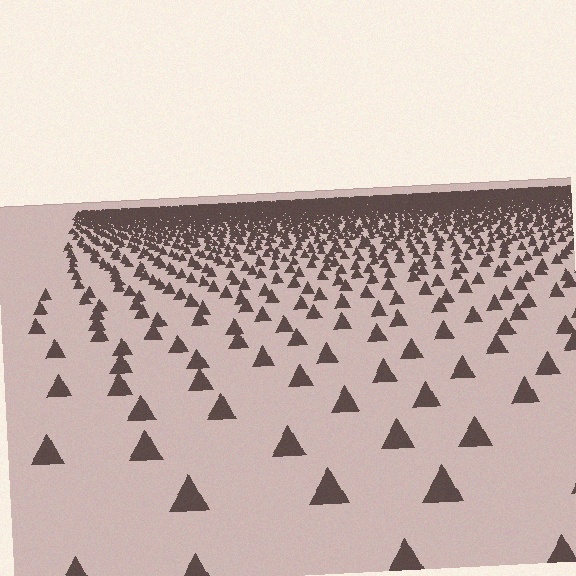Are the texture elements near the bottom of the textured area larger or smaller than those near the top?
Larger. Near the bottom, elements are closer to the viewer and appear at a bigger on-screen size.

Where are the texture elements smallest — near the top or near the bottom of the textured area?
Near the top.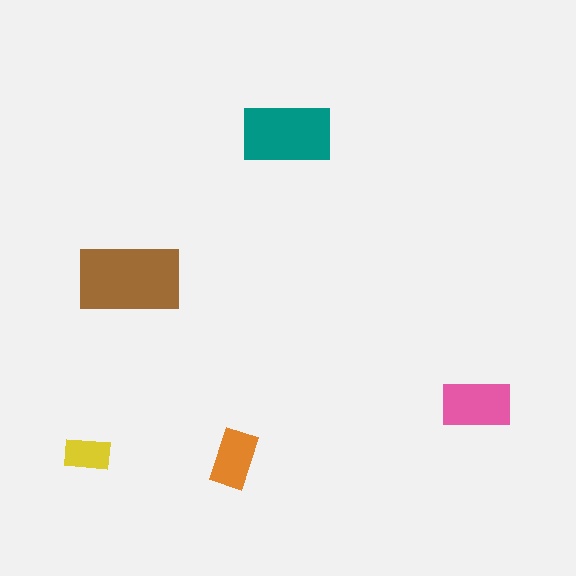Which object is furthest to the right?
The pink rectangle is rightmost.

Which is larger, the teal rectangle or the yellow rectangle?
The teal one.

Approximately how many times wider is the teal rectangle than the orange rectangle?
About 1.5 times wider.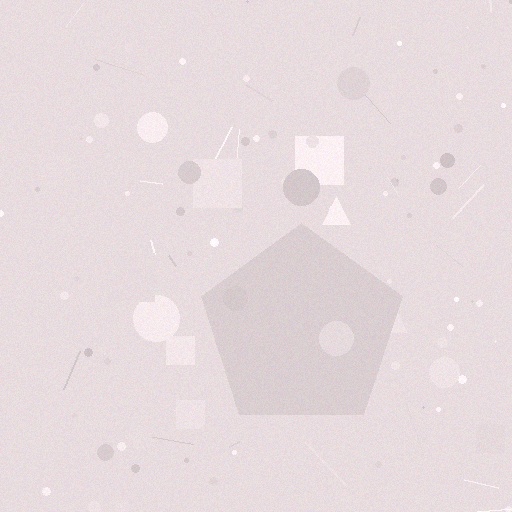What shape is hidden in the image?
A pentagon is hidden in the image.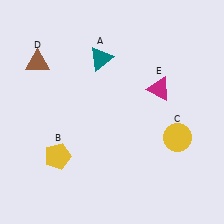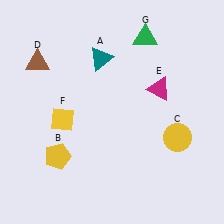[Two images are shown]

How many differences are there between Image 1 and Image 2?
There are 2 differences between the two images.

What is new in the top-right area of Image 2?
A green triangle (G) was added in the top-right area of Image 2.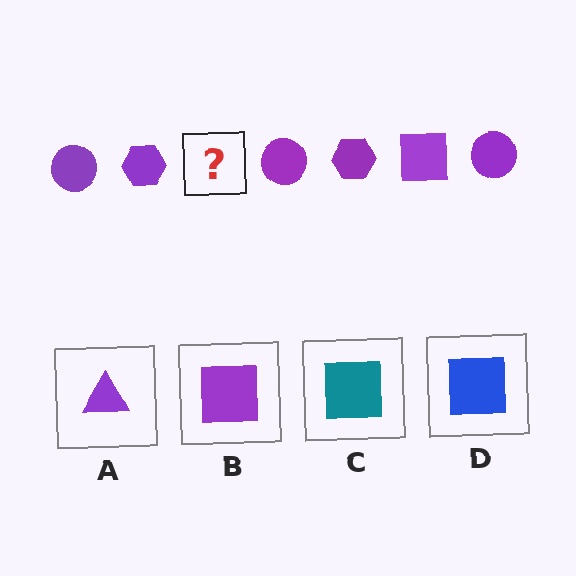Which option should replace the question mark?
Option B.